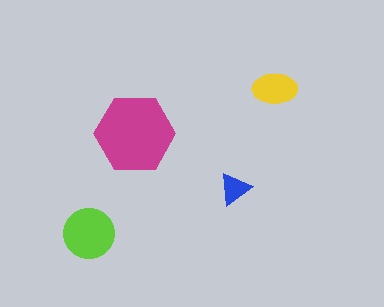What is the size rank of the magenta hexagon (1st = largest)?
1st.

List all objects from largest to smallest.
The magenta hexagon, the lime circle, the yellow ellipse, the blue triangle.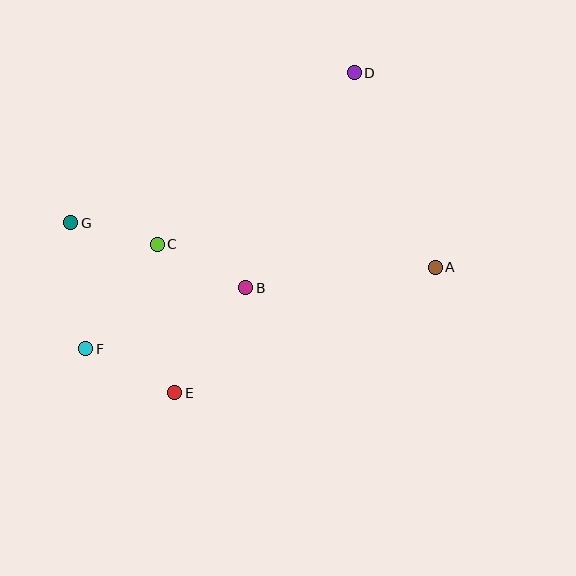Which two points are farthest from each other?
Points D and F are farthest from each other.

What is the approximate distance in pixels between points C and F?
The distance between C and F is approximately 126 pixels.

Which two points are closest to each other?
Points C and G are closest to each other.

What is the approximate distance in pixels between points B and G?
The distance between B and G is approximately 187 pixels.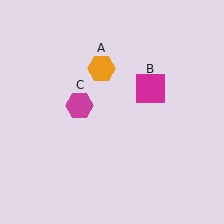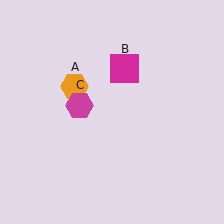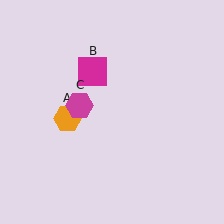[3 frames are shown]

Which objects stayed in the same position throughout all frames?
Magenta hexagon (object C) remained stationary.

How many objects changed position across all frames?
2 objects changed position: orange hexagon (object A), magenta square (object B).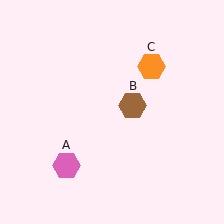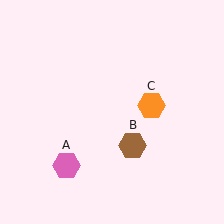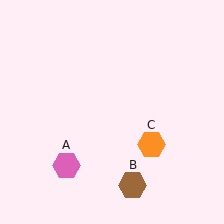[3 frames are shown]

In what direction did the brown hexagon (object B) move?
The brown hexagon (object B) moved down.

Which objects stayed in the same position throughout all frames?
Pink hexagon (object A) remained stationary.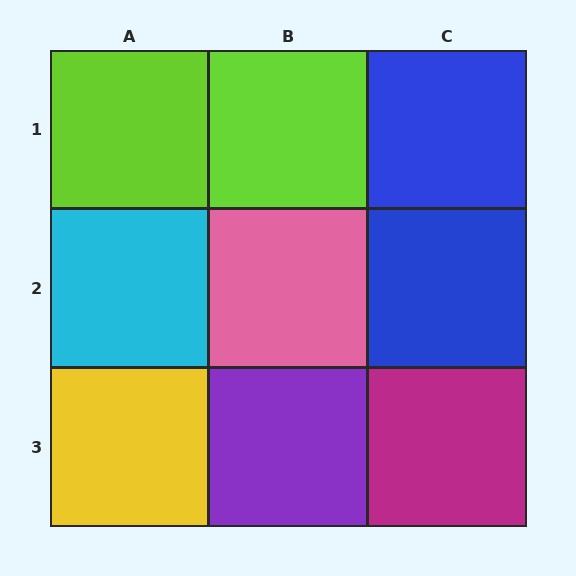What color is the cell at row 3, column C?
Magenta.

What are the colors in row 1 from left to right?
Lime, lime, blue.